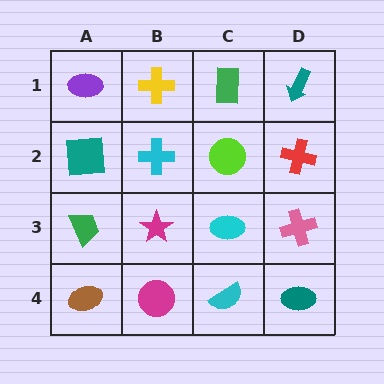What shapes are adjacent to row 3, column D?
A red cross (row 2, column D), a teal ellipse (row 4, column D), a cyan ellipse (row 3, column C).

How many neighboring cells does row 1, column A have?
2.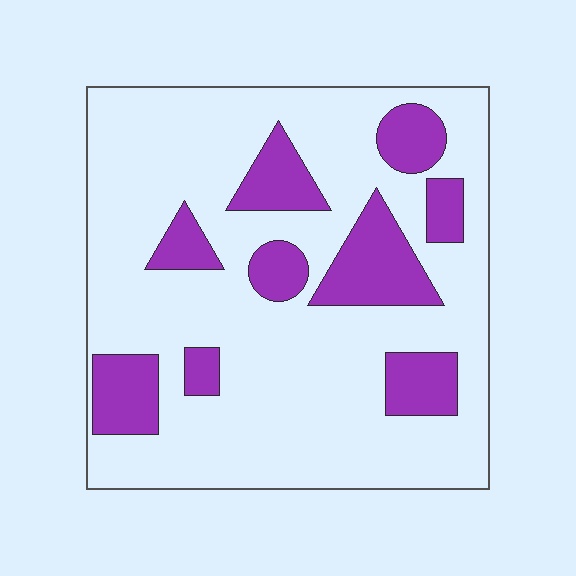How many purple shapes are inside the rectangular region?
9.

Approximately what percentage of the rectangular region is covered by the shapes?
Approximately 25%.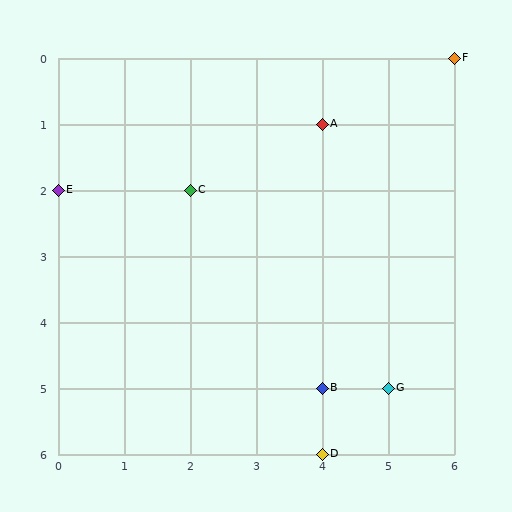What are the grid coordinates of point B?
Point B is at grid coordinates (4, 5).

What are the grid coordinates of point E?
Point E is at grid coordinates (0, 2).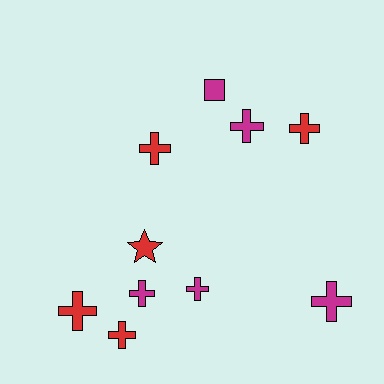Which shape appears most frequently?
Cross, with 8 objects.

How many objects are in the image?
There are 10 objects.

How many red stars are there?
There is 1 red star.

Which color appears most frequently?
Magenta, with 5 objects.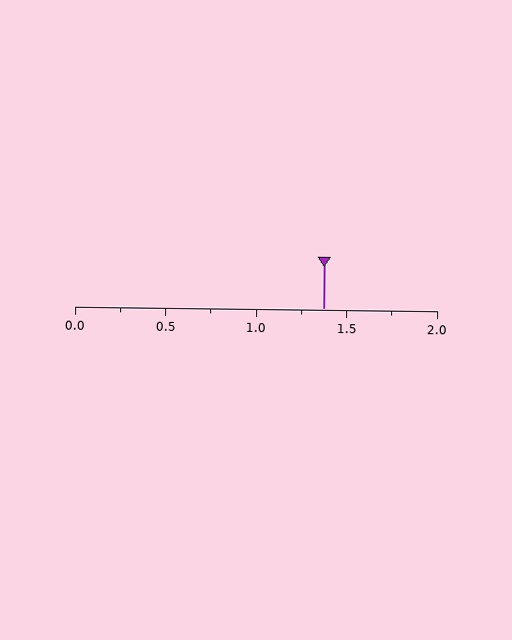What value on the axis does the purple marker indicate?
The marker indicates approximately 1.38.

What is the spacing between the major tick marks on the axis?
The major ticks are spaced 0.5 apart.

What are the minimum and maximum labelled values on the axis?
The axis runs from 0.0 to 2.0.